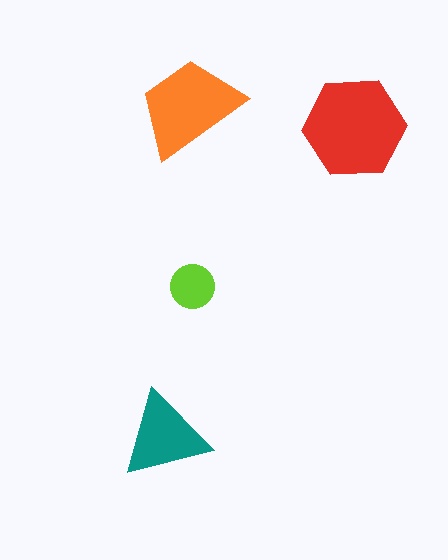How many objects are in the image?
There are 4 objects in the image.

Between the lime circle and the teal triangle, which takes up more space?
The teal triangle.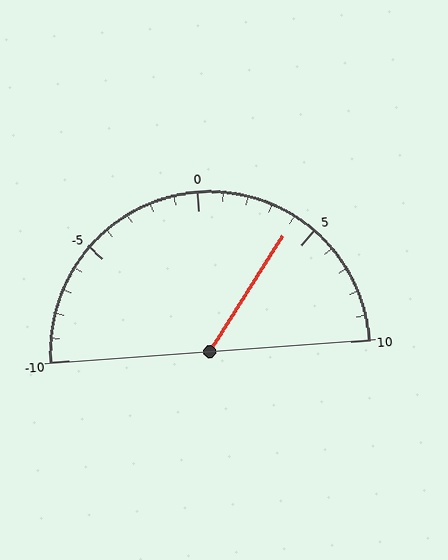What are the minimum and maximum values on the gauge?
The gauge ranges from -10 to 10.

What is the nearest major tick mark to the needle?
The nearest major tick mark is 5.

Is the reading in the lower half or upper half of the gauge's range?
The reading is in the upper half of the range (-10 to 10).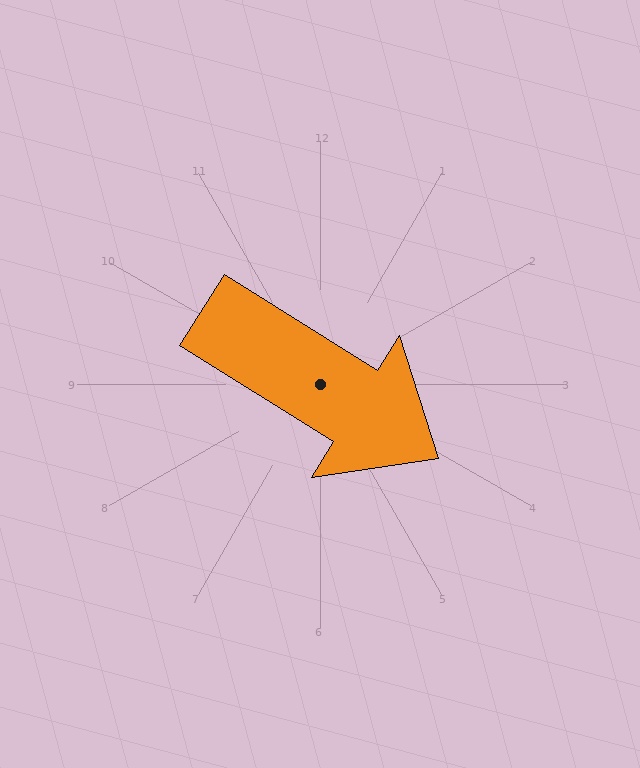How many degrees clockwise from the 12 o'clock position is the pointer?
Approximately 122 degrees.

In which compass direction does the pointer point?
Southeast.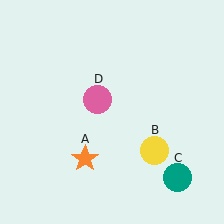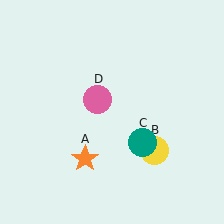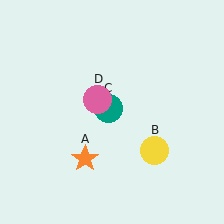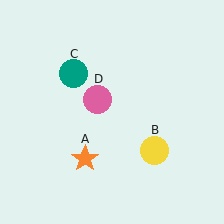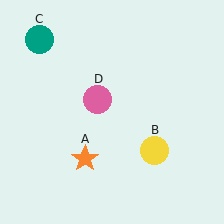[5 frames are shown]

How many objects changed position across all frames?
1 object changed position: teal circle (object C).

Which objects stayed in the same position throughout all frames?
Orange star (object A) and yellow circle (object B) and pink circle (object D) remained stationary.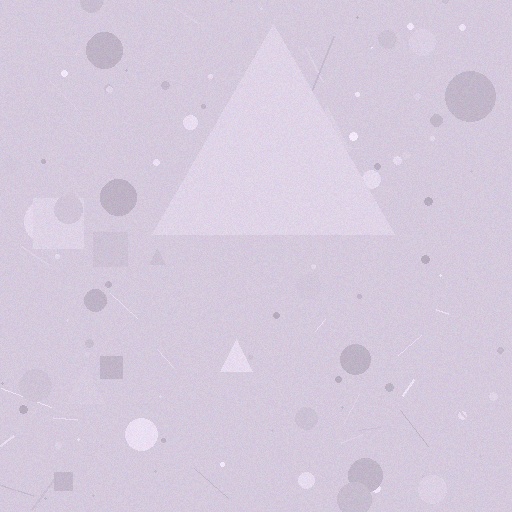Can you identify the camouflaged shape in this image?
The camouflaged shape is a triangle.